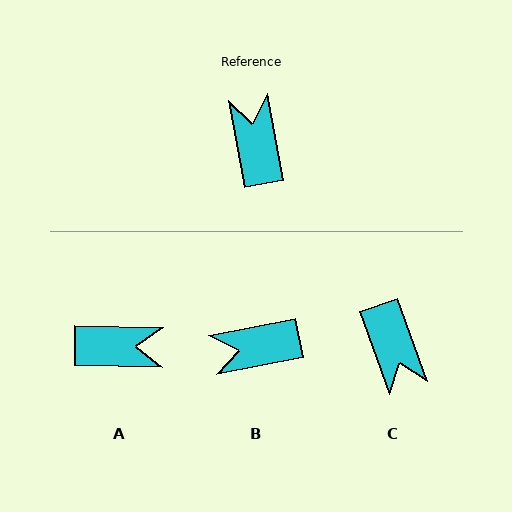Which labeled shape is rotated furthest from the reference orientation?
C, about 171 degrees away.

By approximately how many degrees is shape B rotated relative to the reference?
Approximately 91 degrees counter-clockwise.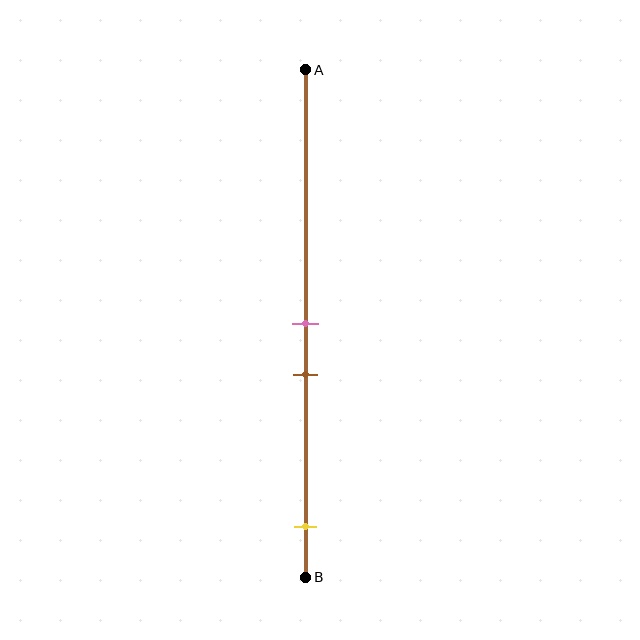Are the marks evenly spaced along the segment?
No, the marks are not evenly spaced.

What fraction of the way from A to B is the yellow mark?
The yellow mark is approximately 90% (0.9) of the way from A to B.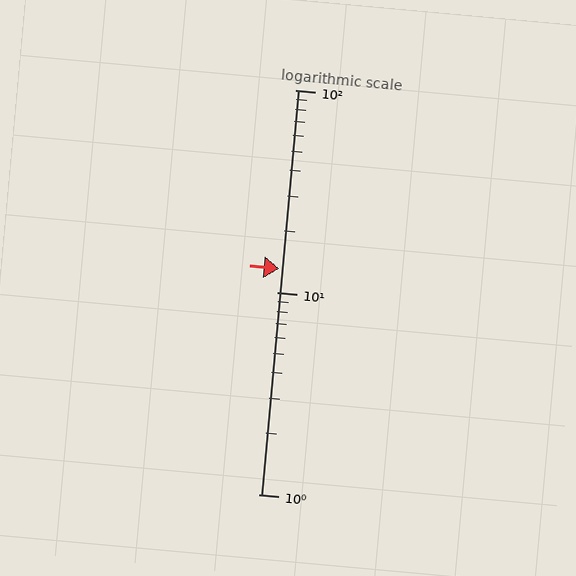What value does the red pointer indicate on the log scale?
The pointer indicates approximately 13.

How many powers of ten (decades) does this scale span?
The scale spans 2 decades, from 1 to 100.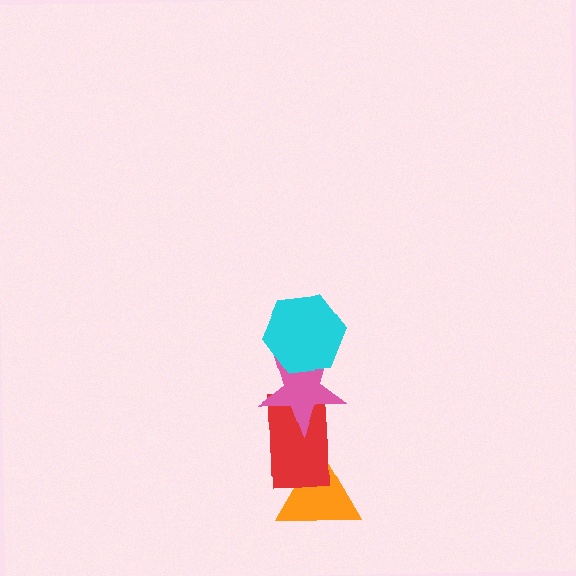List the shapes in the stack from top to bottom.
From top to bottom: the cyan hexagon, the pink star, the red rectangle, the orange triangle.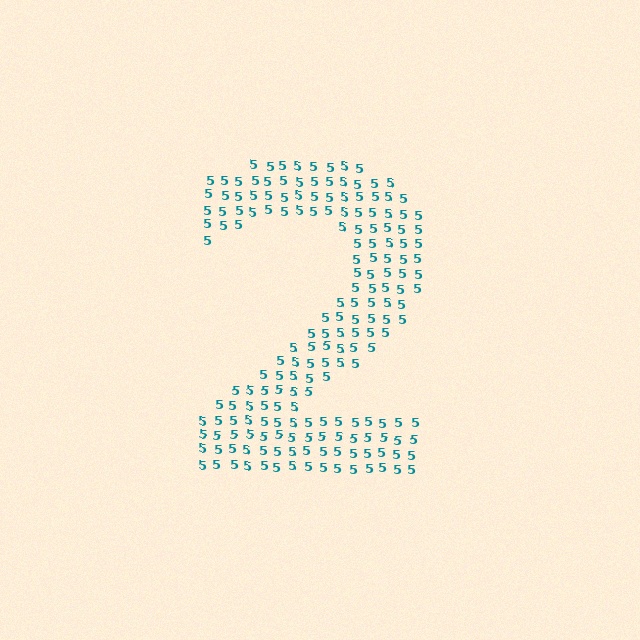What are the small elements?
The small elements are digit 5's.